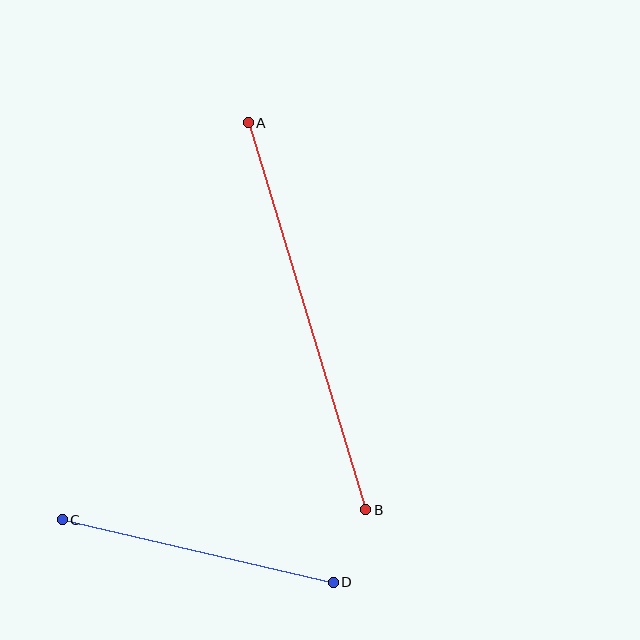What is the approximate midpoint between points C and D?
The midpoint is at approximately (198, 551) pixels.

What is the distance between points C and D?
The distance is approximately 278 pixels.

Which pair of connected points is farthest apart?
Points A and B are farthest apart.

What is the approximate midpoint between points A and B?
The midpoint is at approximately (307, 316) pixels.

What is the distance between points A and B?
The distance is approximately 405 pixels.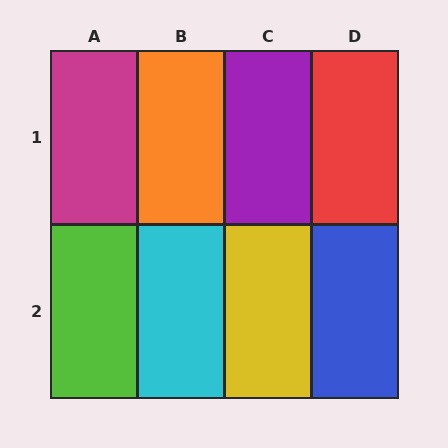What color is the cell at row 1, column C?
Purple.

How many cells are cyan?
1 cell is cyan.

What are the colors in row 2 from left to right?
Lime, cyan, yellow, blue.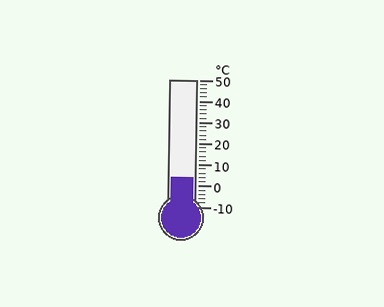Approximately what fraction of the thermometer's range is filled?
The thermometer is filled to approximately 25% of its range.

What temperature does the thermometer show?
The thermometer shows approximately 4°C.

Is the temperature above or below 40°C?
The temperature is below 40°C.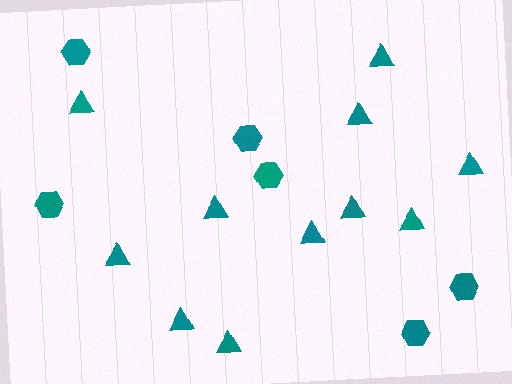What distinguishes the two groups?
There are 2 groups: one group of hexagons (6) and one group of triangles (11).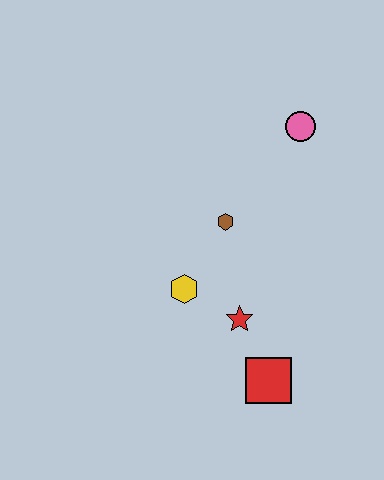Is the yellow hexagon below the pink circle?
Yes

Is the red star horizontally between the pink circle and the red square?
No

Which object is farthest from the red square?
The pink circle is farthest from the red square.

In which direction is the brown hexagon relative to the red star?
The brown hexagon is above the red star.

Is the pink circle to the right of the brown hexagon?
Yes